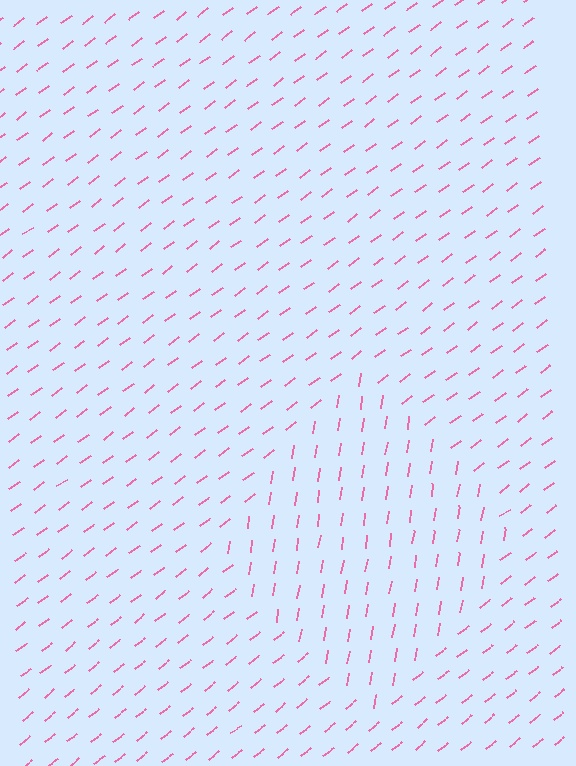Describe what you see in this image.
The image is filled with small pink line segments. A diamond region in the image has lines oriented differently from the surrounding lines, creating a visible texture boundary.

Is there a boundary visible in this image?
Yes, there is a texture boundary formed by a change in line orientation.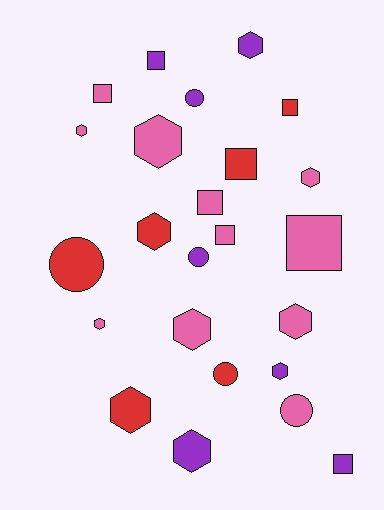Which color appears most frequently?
Pink, with 11 objects.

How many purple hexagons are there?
There are 3 purple hexagons.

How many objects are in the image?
There are 24 objects.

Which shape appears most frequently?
Hexagon, with 11 objects.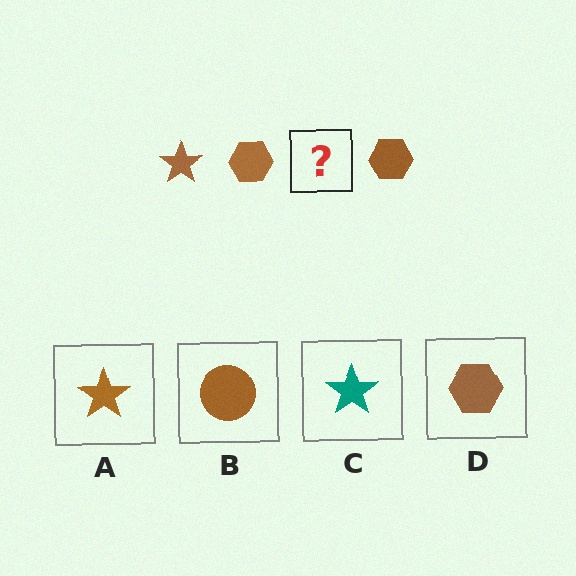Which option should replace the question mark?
Option A.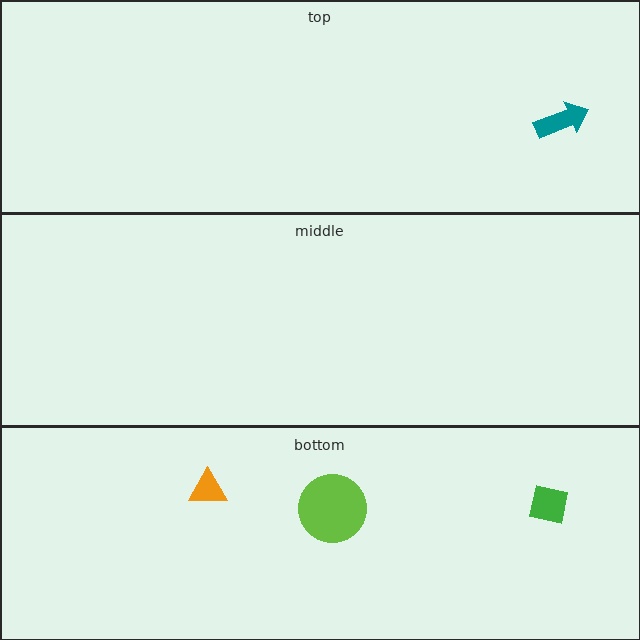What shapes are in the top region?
The teal arrow.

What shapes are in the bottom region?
The lime circle, the orange triangle, the green square.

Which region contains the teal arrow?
The top region.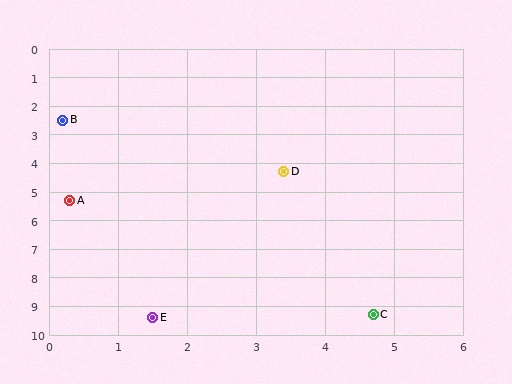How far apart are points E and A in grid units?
Points E and A are about 4.3 grid units apart.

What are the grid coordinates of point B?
Point B is at approximately (0.2, 2.5).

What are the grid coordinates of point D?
Point D is at approximately (3.4, 4.3).